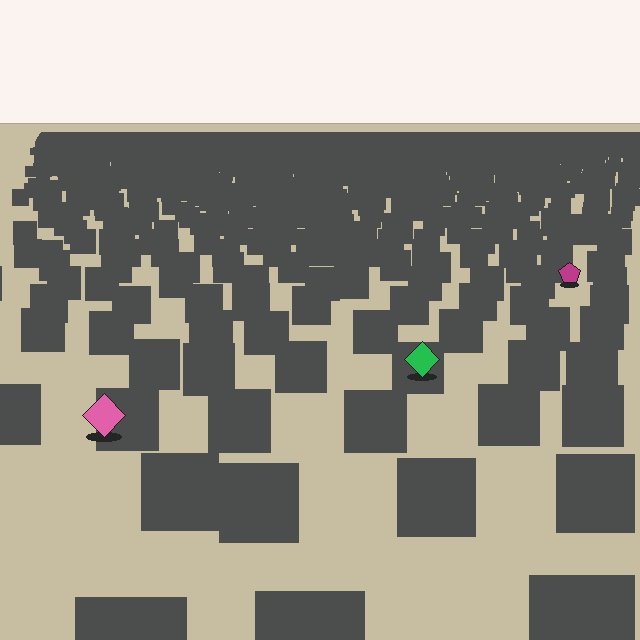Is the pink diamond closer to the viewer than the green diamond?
Yes. The pink diamond is closer — you can tell from the texture gradient: the ground texture is coarser near it.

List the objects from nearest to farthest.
From nearest to farthest: the pink diamond, the green diamond, the magenta pentagon.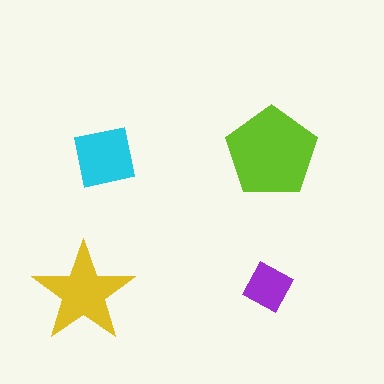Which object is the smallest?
The purple diamond.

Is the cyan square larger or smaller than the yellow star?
Smaller.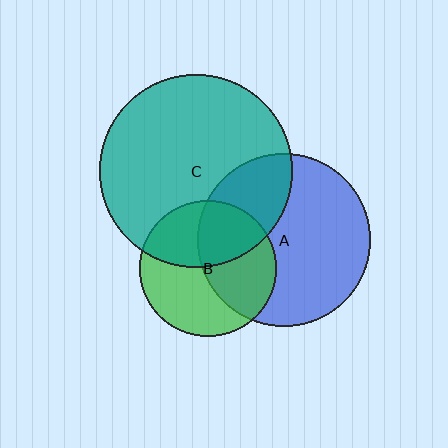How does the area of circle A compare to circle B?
Approximately 1.6 times.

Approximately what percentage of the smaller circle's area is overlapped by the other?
Approximately 40%.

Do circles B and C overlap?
Yes.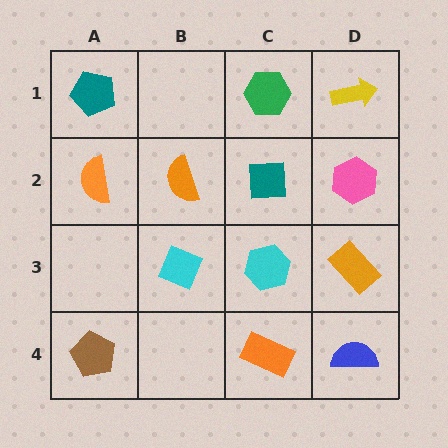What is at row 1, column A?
A teal pentagon.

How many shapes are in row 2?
4 shapes.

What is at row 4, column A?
A brown pentagon.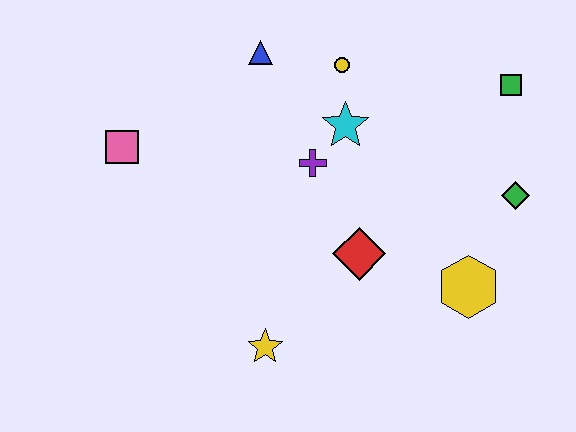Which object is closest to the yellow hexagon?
The green diamond is closest to the yellow hexagon.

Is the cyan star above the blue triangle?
No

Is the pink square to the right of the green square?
No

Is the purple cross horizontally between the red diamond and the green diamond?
No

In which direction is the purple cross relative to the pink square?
The purple cross is to the right of the pink square.